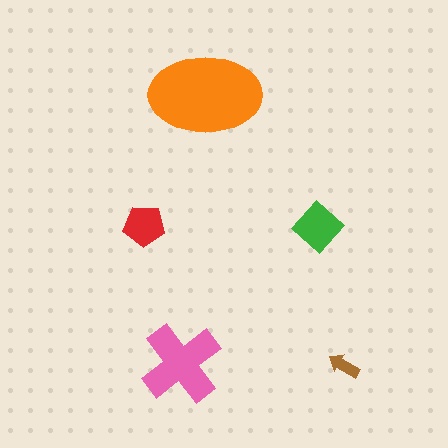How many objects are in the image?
There are 5 objects in the image.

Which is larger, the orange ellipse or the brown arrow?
The orange ellipse.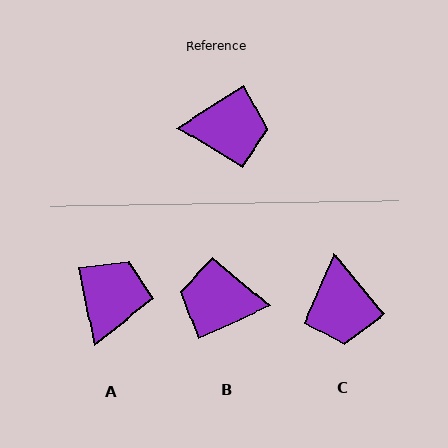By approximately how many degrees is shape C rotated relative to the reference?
Approximately 83 degrees clockwise.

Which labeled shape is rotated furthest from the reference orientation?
B, about 171 degrees away.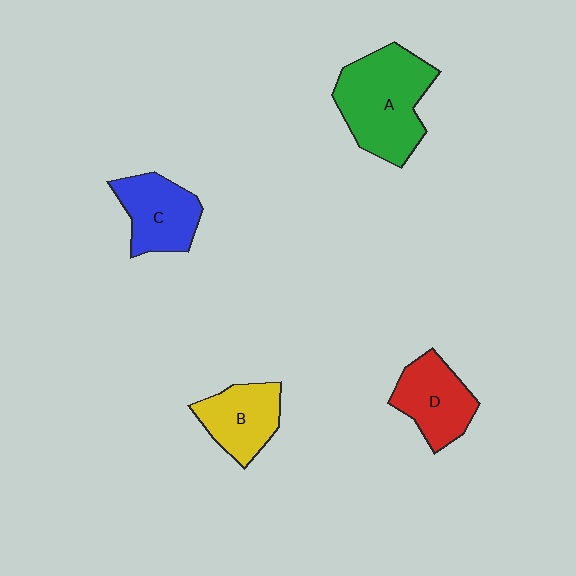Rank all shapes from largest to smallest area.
From largest to smallest: A (green), D (red), C (blue), B (yellow).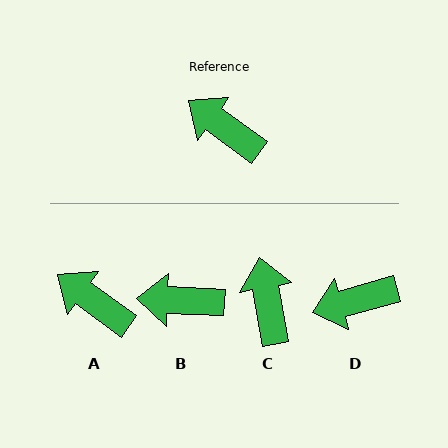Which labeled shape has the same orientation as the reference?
A.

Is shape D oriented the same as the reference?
No, it is off by about 52 degrees.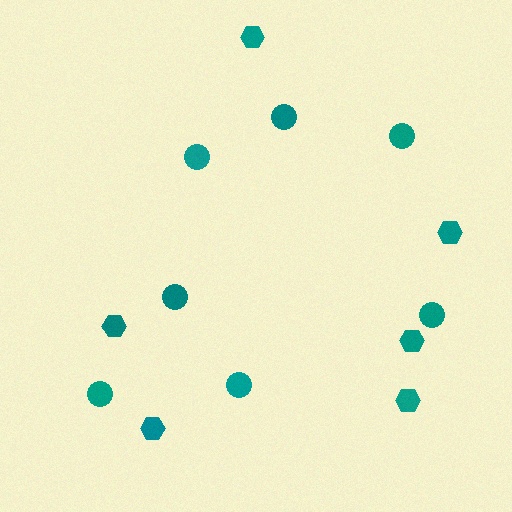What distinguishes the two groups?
There are 2 groups: one group of hexagons (6) and one group of circles (7).